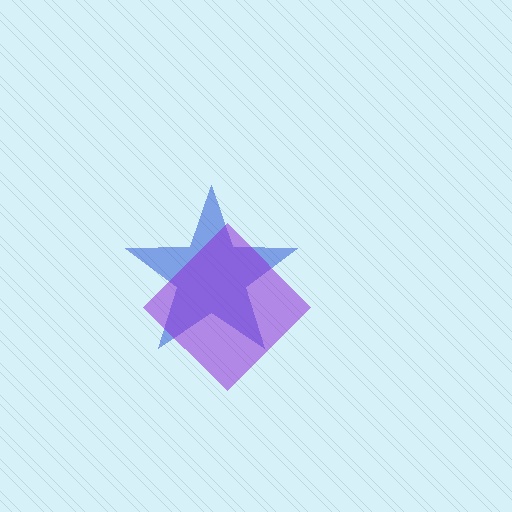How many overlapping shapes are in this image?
There are 2 overlapping shapes in the image.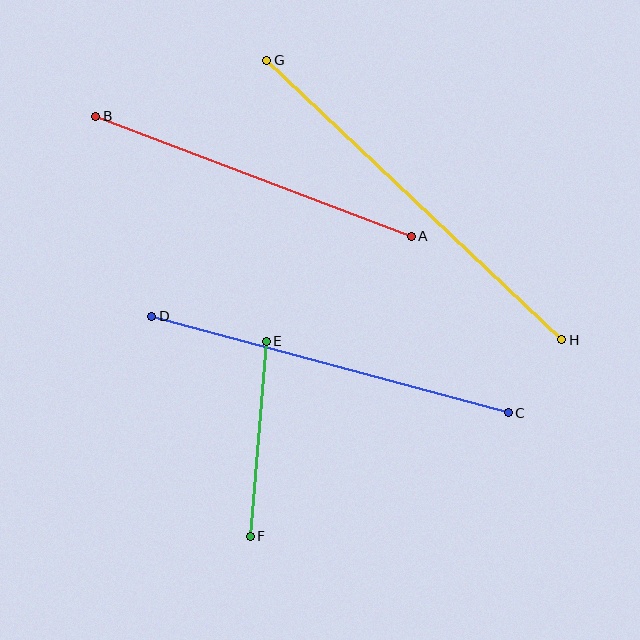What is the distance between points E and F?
The distance is approximately 196 pixels.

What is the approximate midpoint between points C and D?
The midpoint is at approximately (330, 365) pixels.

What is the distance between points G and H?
The distance is approximately 406 pixels.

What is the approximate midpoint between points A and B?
The midpoint is at approximately (253, 176) pixels.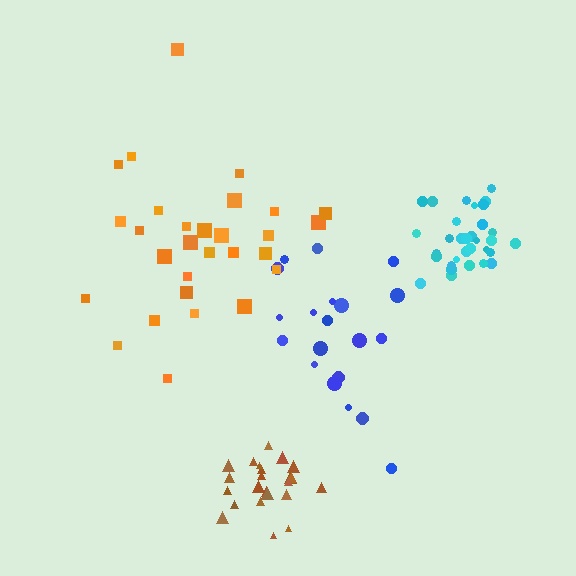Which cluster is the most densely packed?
Cyan.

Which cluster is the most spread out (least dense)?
Orange.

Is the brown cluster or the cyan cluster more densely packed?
Cyan.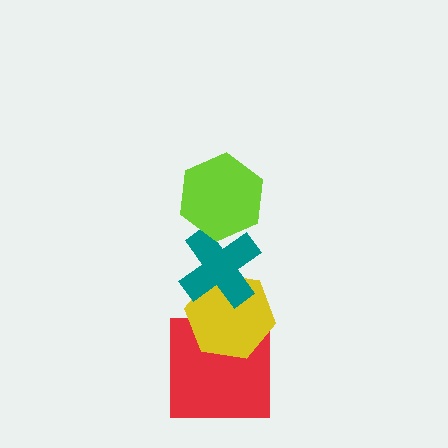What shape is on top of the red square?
The yellow hexagon is on top of the red square.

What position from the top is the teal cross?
The teal cross is 2nd from the top.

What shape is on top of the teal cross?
The lime hexagon is on top of the teal cross.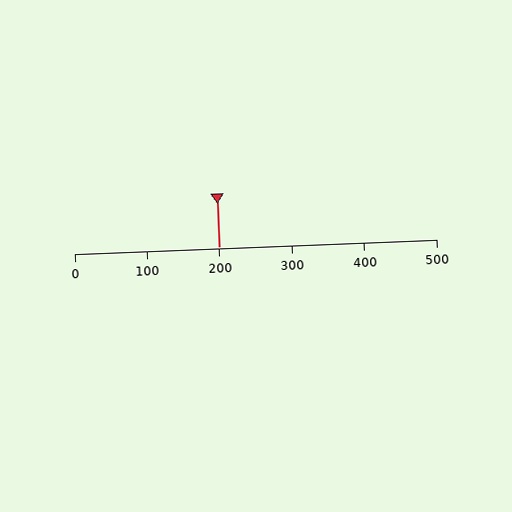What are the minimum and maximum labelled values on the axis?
The axis runs from 0 to 500.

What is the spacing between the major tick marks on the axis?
The major ticks are spaced 100 apart.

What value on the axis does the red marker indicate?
The marker indicates approximately 200.